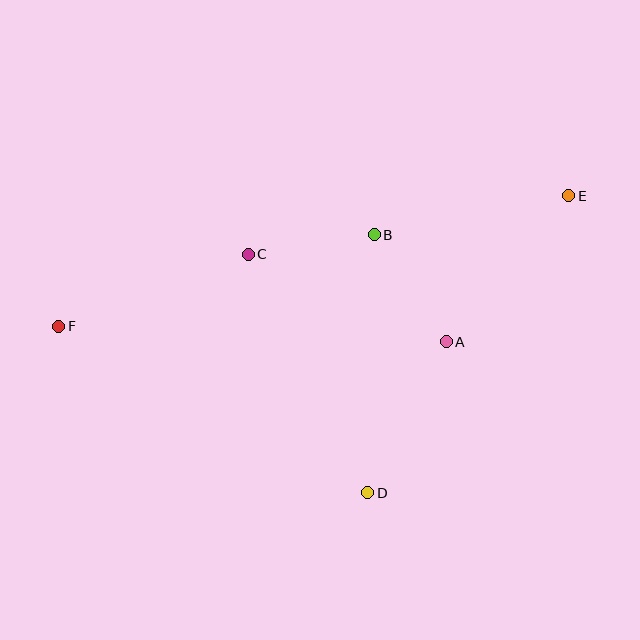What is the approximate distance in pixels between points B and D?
The distance between B and D is approximately 258 pixels.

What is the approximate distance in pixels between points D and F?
The distance between D and F is approximately 351 pixels.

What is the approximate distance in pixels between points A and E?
The distance between A and E is approximately 190 pixels.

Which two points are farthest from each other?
Points E and F are farthest from each other.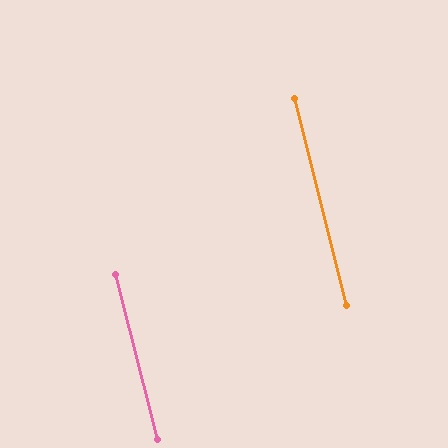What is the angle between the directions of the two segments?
Approximately 0 degrees.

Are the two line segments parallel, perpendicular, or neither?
Parallel — their directions differ by only 0.3°.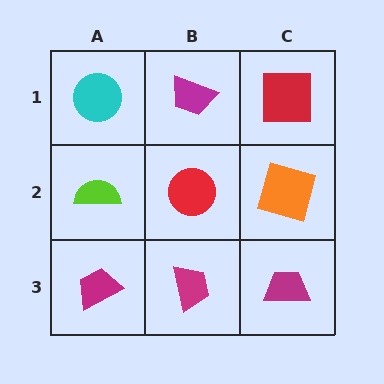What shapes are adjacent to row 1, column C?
An orange square (row 2, column C), a magenta trapezoid (row 1, column B).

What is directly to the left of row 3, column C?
A magenta trapezoid.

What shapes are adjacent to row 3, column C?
An orange square (row 2, column C), a magenta trapezoid (row 3, column B).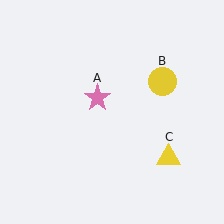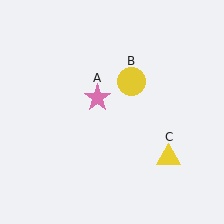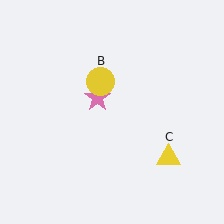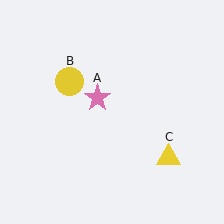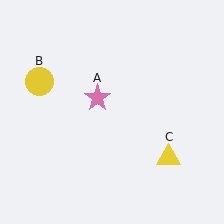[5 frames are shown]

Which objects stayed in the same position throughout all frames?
Pink star (object A) and yellow triangle (object C) remained stationary.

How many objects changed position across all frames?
1 object changed position: yellow circle (object B).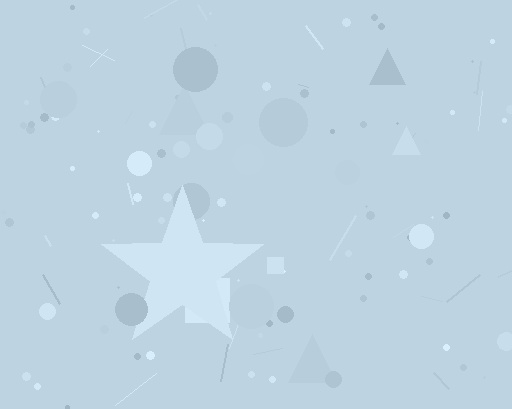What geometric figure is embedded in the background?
A star is embedded in the background.